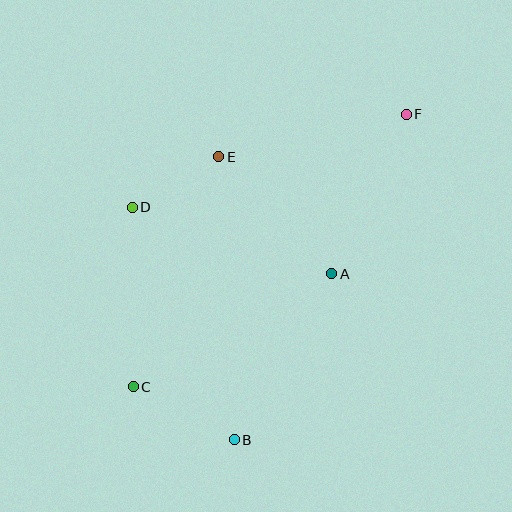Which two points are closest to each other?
Points D and E are closest to each other.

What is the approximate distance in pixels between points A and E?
The distance between A and E is approximately 163 pixels.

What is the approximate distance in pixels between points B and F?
The distance between B and F is approximately 368 pixels.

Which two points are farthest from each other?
Points C and F are farthest from each other.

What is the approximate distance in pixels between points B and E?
The distance between B and E is approximately 283 pixels.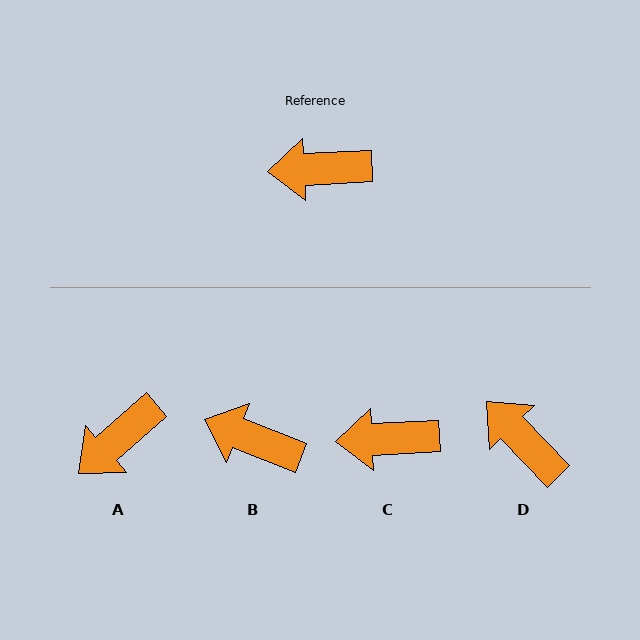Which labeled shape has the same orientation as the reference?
C.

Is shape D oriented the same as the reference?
No, it is off by about 49 degrees.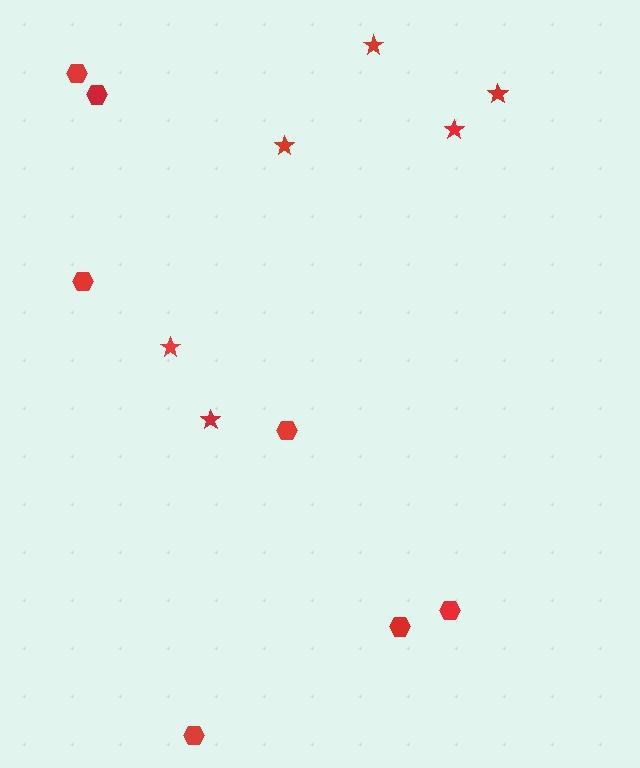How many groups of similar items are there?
There are 2 groups: one group of stars (6) and one group of hexagons (7).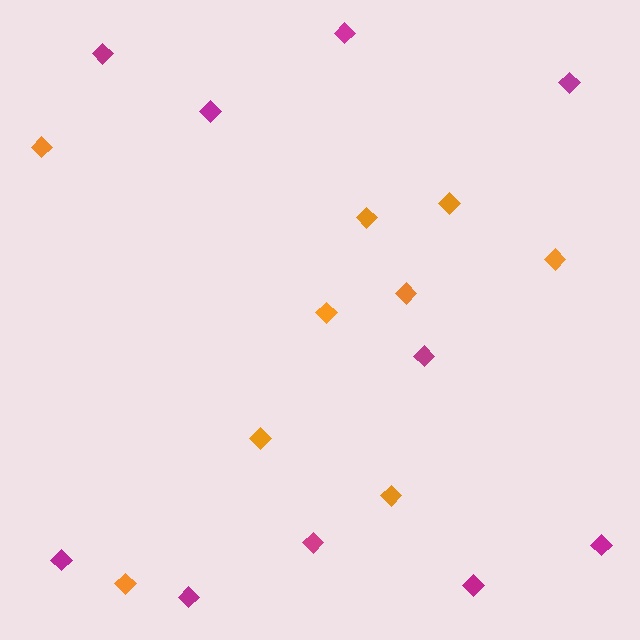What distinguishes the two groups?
There are 2 groups: one group of magenta diamonds (10) and one group of orange diamonds (9).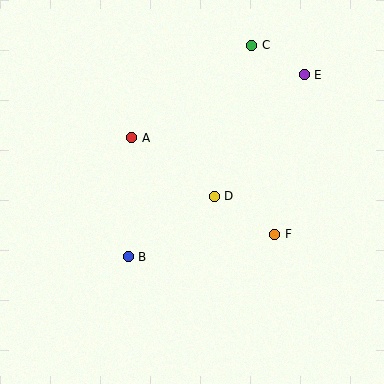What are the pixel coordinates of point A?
Point A is at (132, 138).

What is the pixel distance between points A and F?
The distance between A and F is 173 pixels.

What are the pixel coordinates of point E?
Point E is at (304, 75).